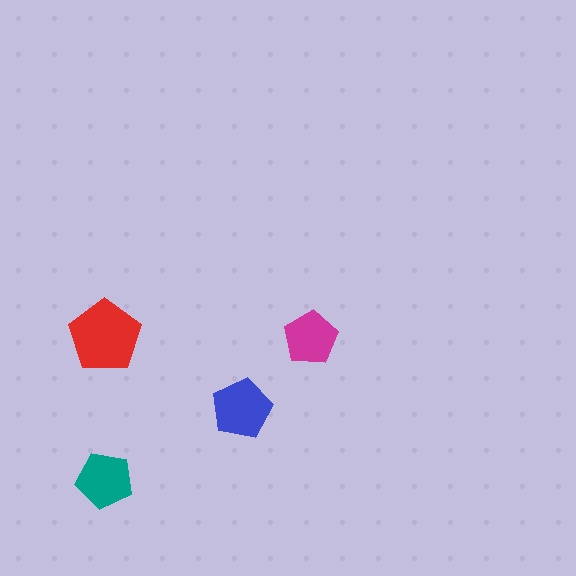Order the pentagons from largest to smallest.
the red one, the blue one, the teal one, the magenta one.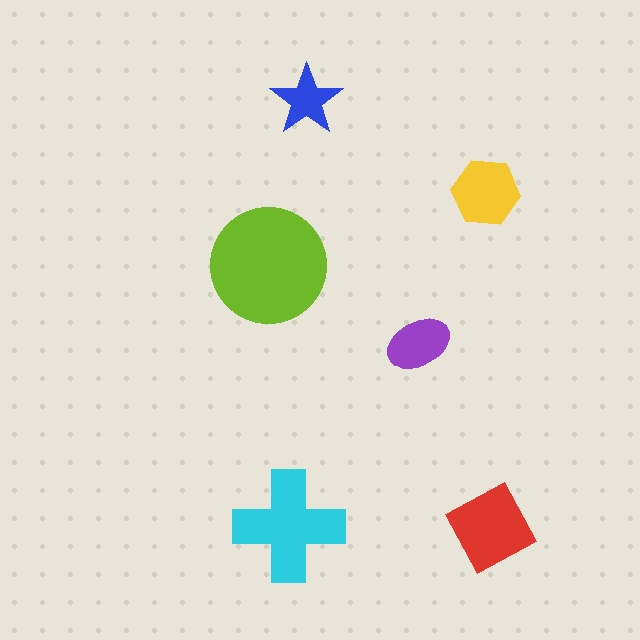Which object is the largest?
The lime circle.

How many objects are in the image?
There are 6 objects in the image.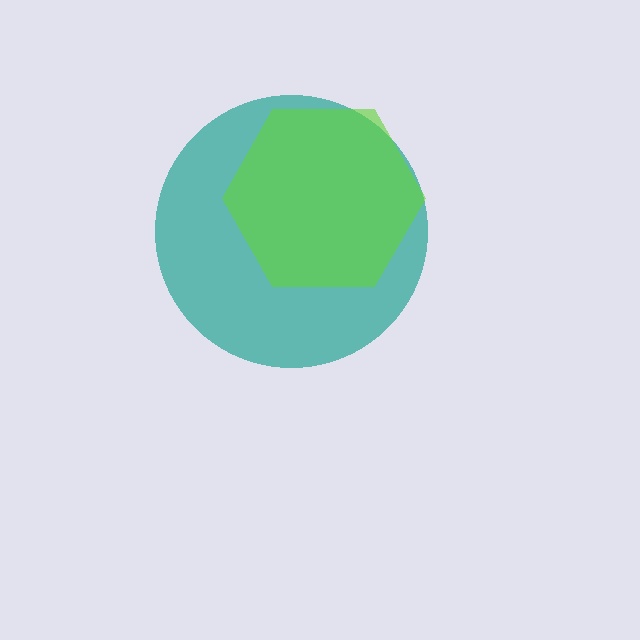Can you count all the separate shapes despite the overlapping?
Yes, there are 2 separate shapes.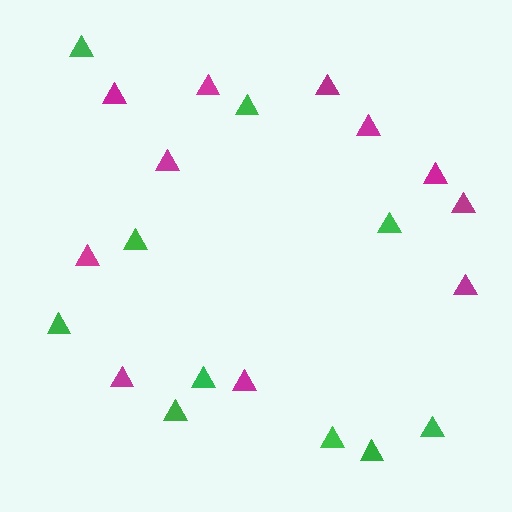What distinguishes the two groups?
There are 2 groups: one group of magenta triangles (11) and one group of green triangles (10).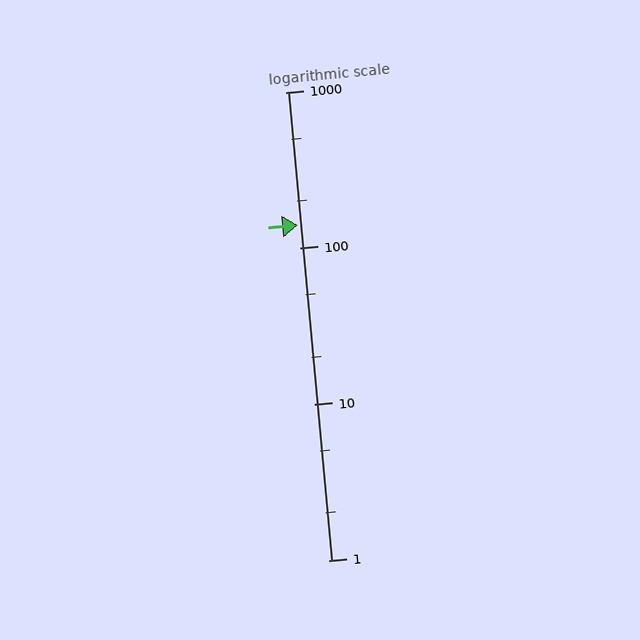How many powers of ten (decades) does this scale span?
The scale spans 3 decades, from 1 to 1000.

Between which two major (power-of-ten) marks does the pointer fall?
The pointer is between 100 and 1000.